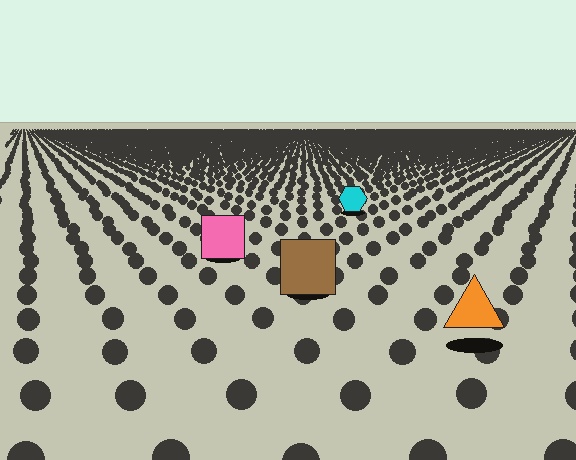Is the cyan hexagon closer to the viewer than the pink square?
No. The pink square is closer — you can tell from the texture gradient: the ground texture is coarser near it.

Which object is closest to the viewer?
The orange triangle is closest. The texture marks near it are larger and more spread out.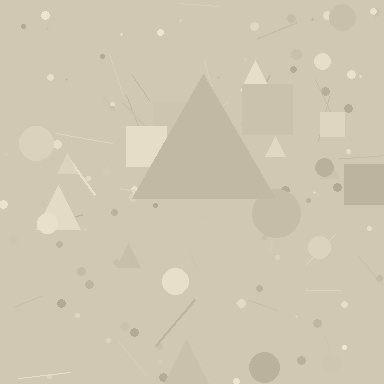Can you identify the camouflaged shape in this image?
The camouflaged shape is a triangle.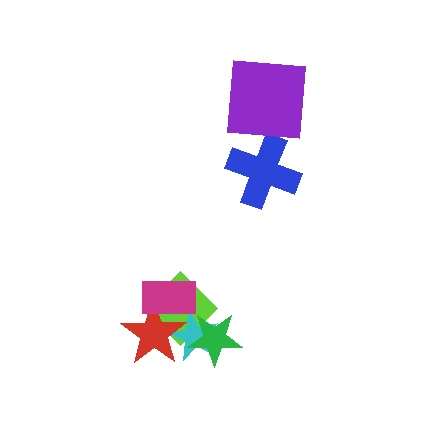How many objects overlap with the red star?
3 objects overlap with the red star.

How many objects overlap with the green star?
2 objects overlap with the green star.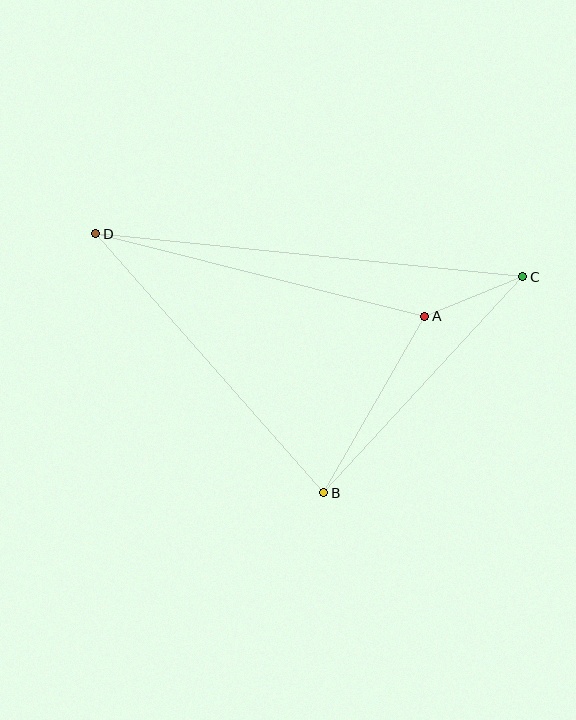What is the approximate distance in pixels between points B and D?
The distance between B and D is approximately 345 pixels.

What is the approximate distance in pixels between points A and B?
The distance between A and B is approximately 204 pixels.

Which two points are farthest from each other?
Points C and D are farthest from each other.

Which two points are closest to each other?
Points A and C are closest to each other.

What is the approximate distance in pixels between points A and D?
The distance between A and D is approximately 339 pixels.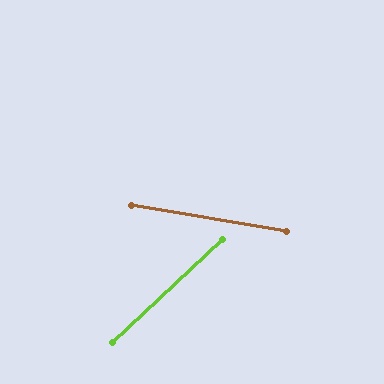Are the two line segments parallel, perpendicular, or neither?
Neither parallel nor perpendicular — they differ by about 53°.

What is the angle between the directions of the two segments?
Approximately 53 degrees.